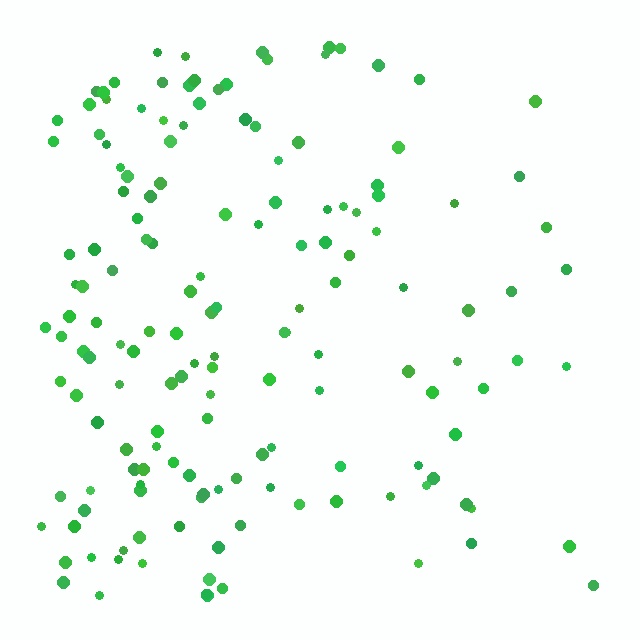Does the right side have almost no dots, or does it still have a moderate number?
Still a moderate number, just noticeably fewer than the left.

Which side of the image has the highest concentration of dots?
The left.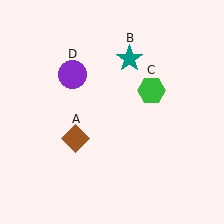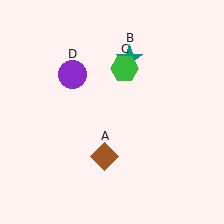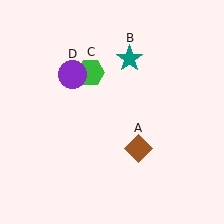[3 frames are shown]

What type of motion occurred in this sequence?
The brown diamond (object A), green hexagon (object C) rotated counterclockwise around the center of the scene.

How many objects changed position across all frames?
2 objects changed position: brown diamond (object A), green hexagon (object C).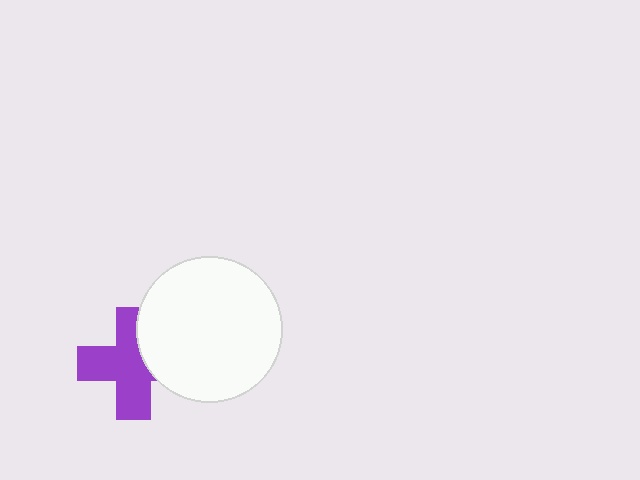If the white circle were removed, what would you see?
You would see the complete purple cross.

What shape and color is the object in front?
The object in front is a white circle.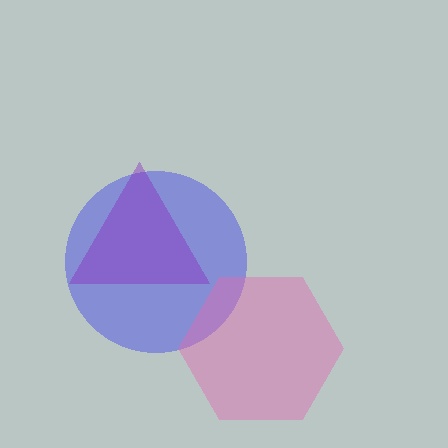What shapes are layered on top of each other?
The layered shapes are: a blue circle, a pink hexagon, a purple triangle.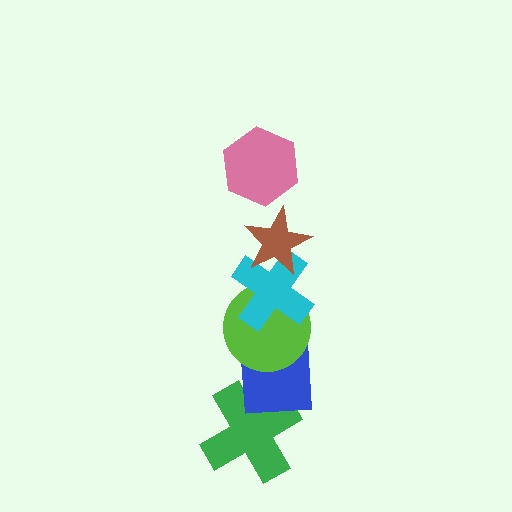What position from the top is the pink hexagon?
The pink hexagon is 1st from the top.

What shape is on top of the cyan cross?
The brown star is on top of the cyan cross.